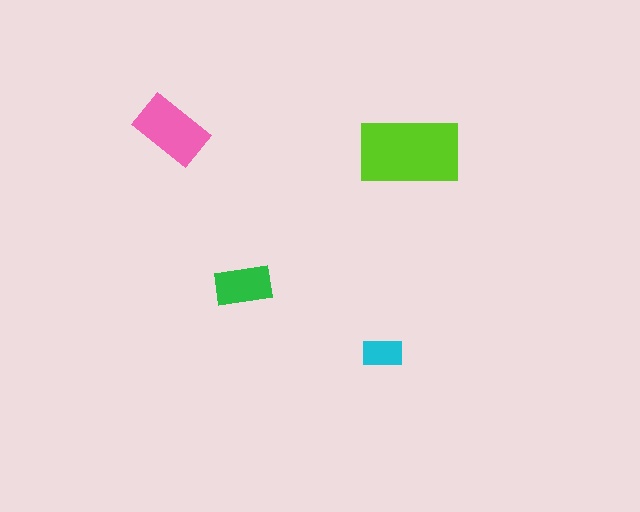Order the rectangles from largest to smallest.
the lime one, the pink one, the green one, the cyan one.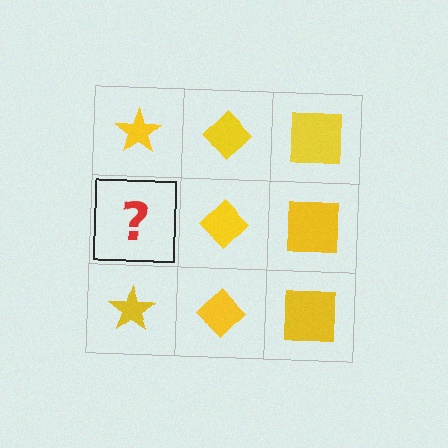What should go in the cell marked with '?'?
The missing cell should contain a yellow star.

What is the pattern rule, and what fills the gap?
The rule is that each column has a consistent shape. The gap should be filled with a yellow star.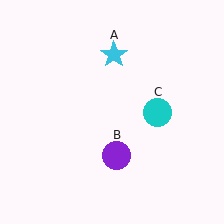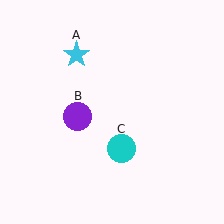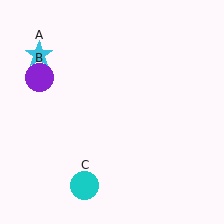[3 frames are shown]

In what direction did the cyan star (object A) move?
The cyan star (object A) moved left.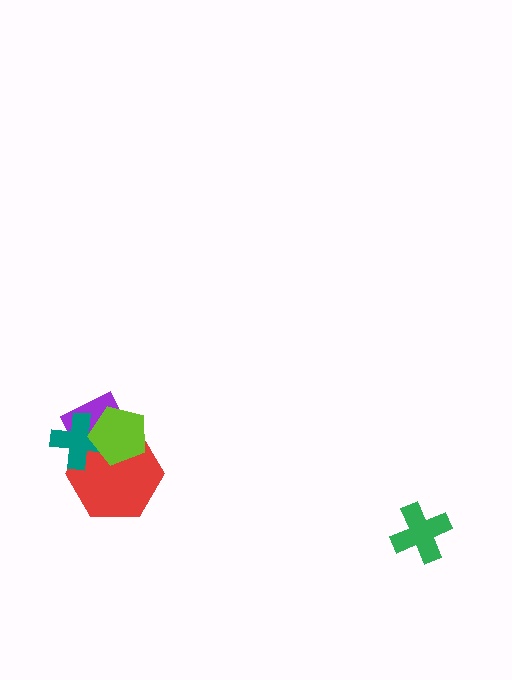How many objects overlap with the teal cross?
3 objects overlap with the teal cross.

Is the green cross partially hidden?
No, no other shape covers it.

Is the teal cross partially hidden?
Yes, it is partially covered by another shape.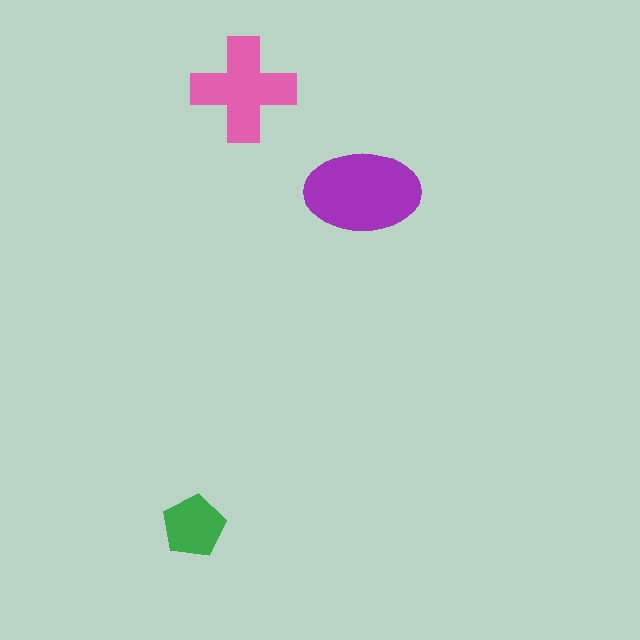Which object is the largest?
The purple ellipse.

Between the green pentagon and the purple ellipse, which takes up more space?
The purple ellipse.